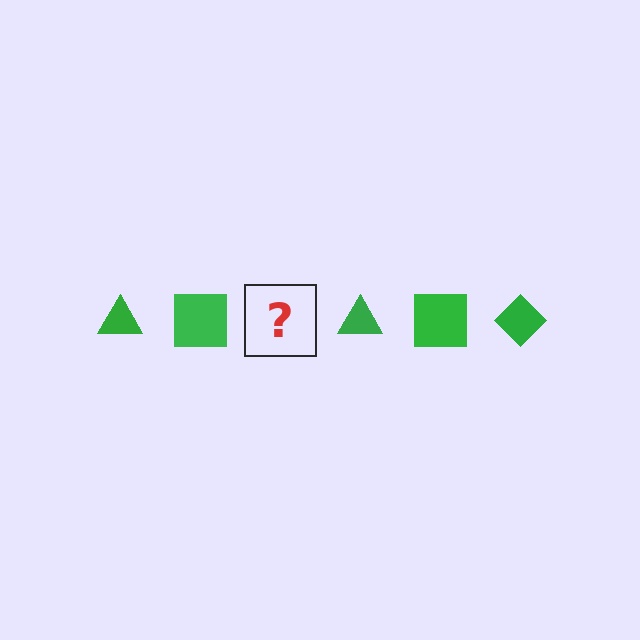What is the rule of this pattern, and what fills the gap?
The rule is that the pattern cycles through triangle, square, diamond shapes in green. The gap should be filled with a green diamond.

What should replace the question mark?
The question mark should be replaced with a green diamond.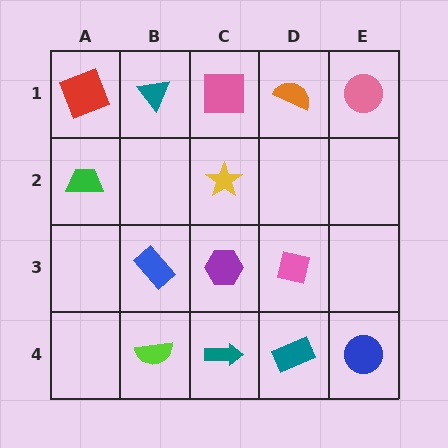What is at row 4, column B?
A lime semicircle.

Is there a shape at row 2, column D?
No, that cell is empty.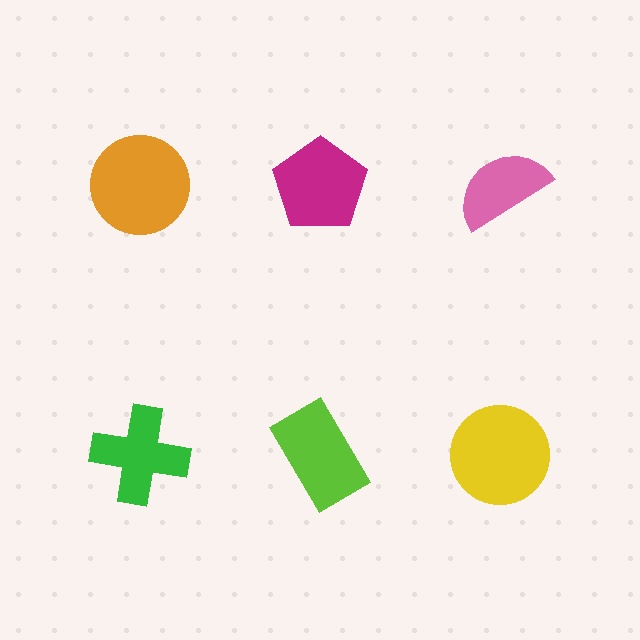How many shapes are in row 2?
3 shapes.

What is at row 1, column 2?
A magenta pentagon.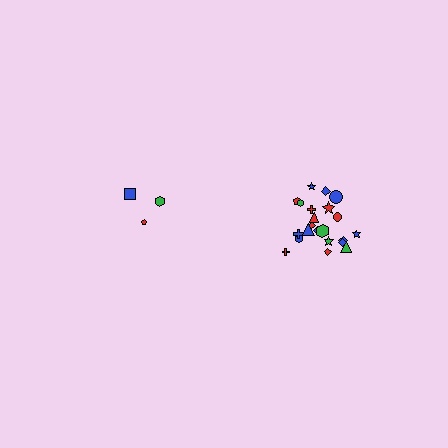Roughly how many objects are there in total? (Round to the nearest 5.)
Roughly 25 objects in total.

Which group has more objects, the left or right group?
The right group.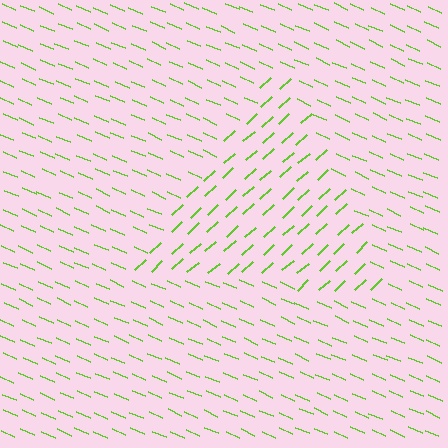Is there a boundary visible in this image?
Yes, there is a texture boundary formed by a change in line orientation.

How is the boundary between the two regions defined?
The boundary is defined purely by a change in line orientation (approximately 66 degrees difference). All lines are the same color and thickness.